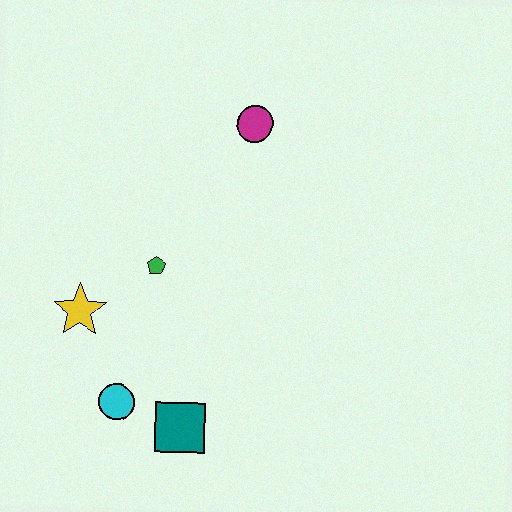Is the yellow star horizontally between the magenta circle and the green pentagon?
No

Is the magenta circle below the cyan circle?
No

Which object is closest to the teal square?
The cyan circle is closest to the teal square.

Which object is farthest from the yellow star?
The magenta circle is farthest from the yellow star.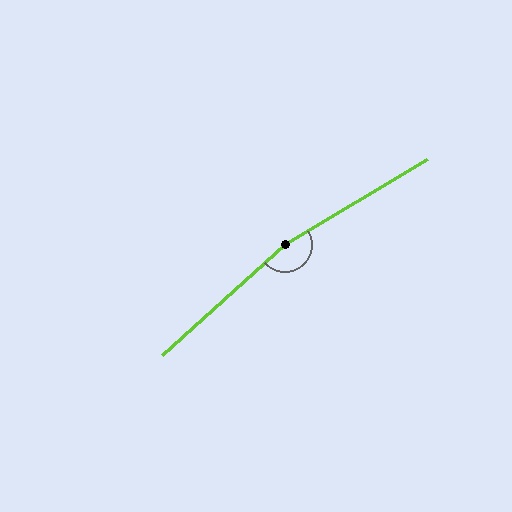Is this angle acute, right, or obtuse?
It is obtuse.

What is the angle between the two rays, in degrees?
Approximately 169 degrees.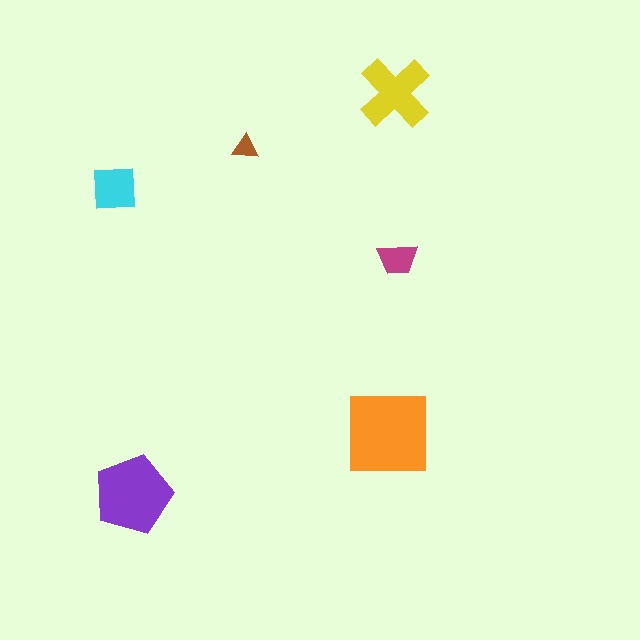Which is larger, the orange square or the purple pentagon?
The orange square.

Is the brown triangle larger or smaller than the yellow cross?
Smaller.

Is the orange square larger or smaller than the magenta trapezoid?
Larger.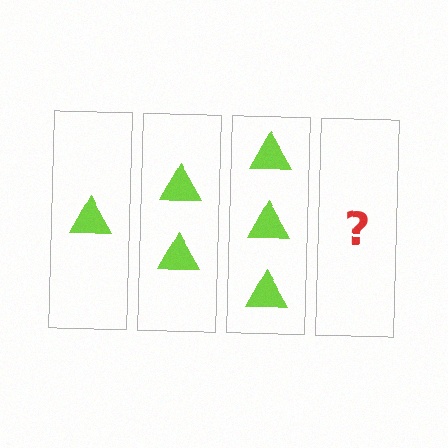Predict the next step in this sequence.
The next step is 4 triangles.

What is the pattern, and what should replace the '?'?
The pattern is that each step adds one more triangle. The '?' should be 4 triangles.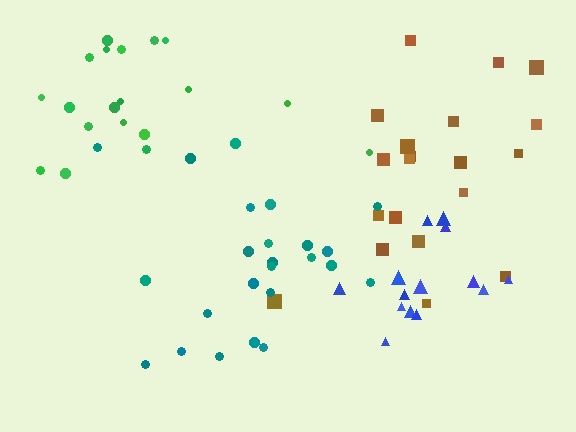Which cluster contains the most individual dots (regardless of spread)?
Teal (24).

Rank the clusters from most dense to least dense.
blue, teal, green, brown.